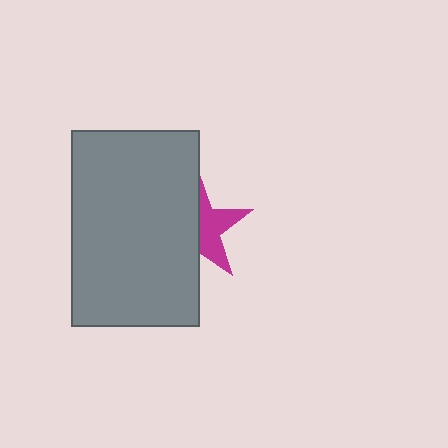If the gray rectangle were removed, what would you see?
You would see the complete magenta star.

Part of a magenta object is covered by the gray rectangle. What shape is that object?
It is a star.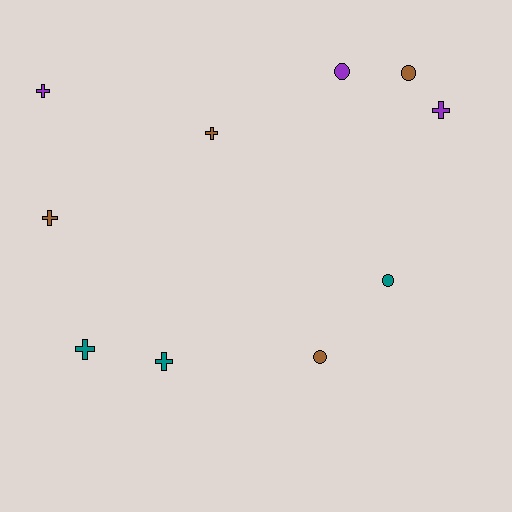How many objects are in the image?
There are 10 objects.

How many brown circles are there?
There are 2 brown circles.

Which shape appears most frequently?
Cross, with 6 objects.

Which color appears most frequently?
Brown, with 4 objects.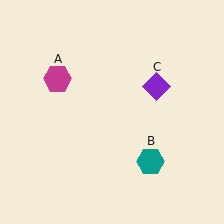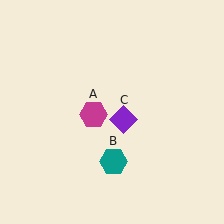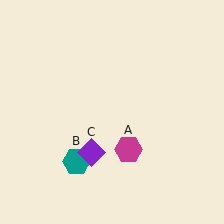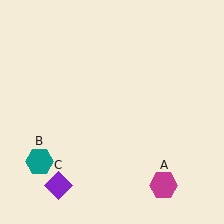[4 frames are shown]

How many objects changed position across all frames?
3 objects changed position: magenta hexagon (object A), teal hexagon (object B), purple diamond (object C).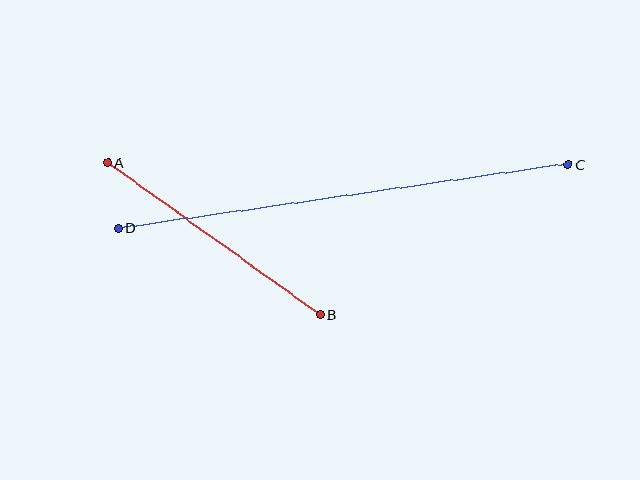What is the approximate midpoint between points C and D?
The midpoint is at approximately (343, 196) pixels.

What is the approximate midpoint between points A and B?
The midpoint is at approximately (214, 239) pixels.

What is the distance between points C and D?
The distance is approximately 454 pixels.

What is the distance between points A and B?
The distance is approximately 261 pixels.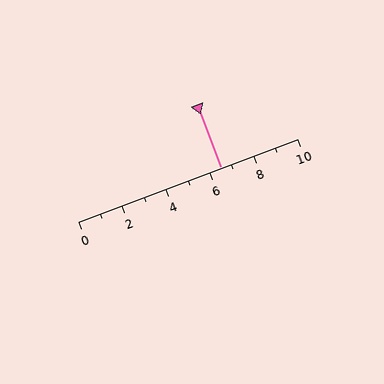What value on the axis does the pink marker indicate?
The marker indicates approximately 6.5.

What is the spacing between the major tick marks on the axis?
The major ticks are spaced 2 apart.